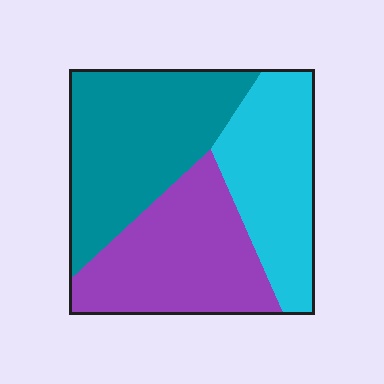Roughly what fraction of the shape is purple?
Purple covers 34% of the shape.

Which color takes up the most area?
Teal, at roughly 40%.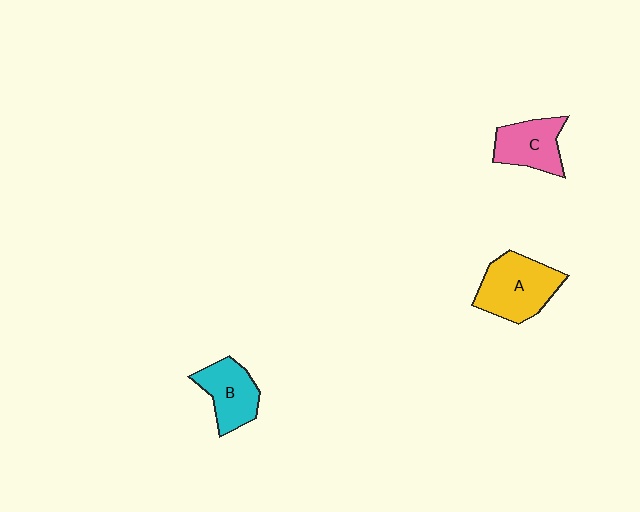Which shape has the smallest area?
Shape B (cyan).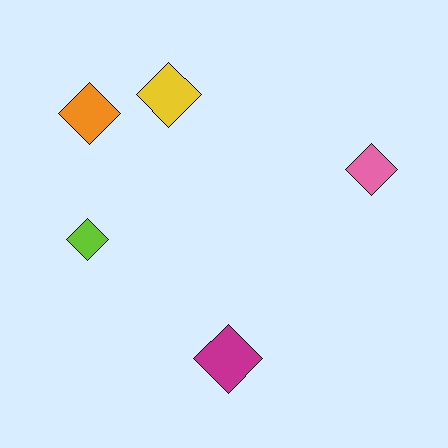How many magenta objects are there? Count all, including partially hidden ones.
There is 1 magenta object.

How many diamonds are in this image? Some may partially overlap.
There are 5 diamonds.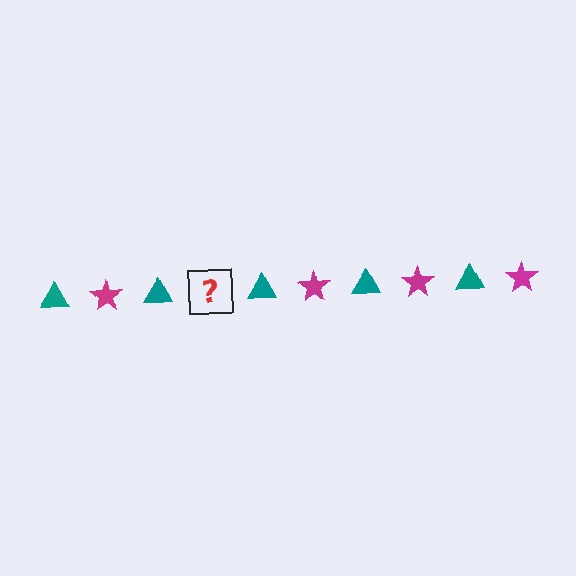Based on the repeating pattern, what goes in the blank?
The blank should be a magenta star.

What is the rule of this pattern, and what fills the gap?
The rule is that the pattern alternates between teal triangle and magenta star. The gap should be filled with a magenta star.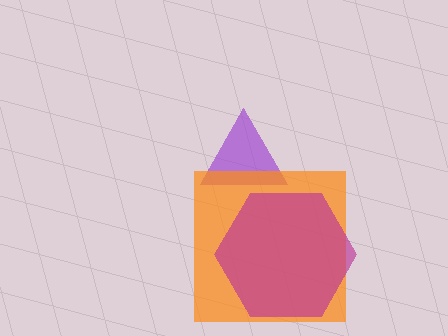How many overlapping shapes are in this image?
There are 3 overlapping shapes in the image.